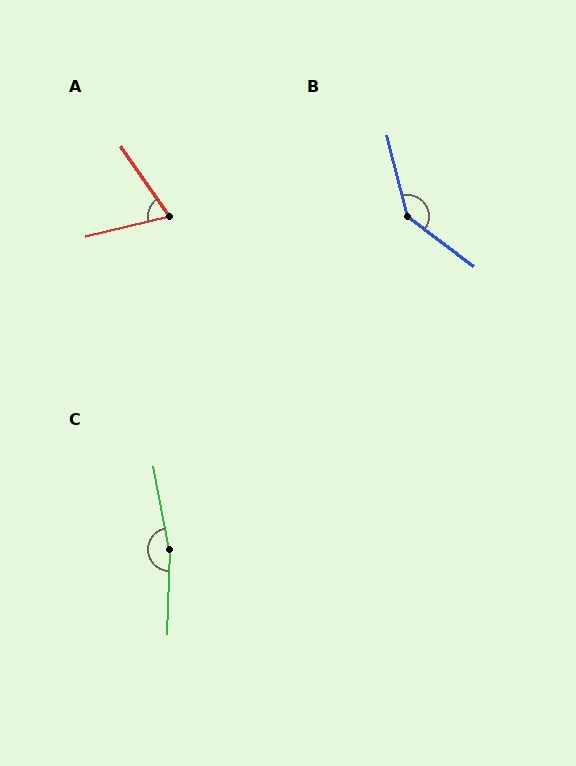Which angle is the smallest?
A, at approximately 68 degrees.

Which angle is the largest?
C, at approximately 168 degrees.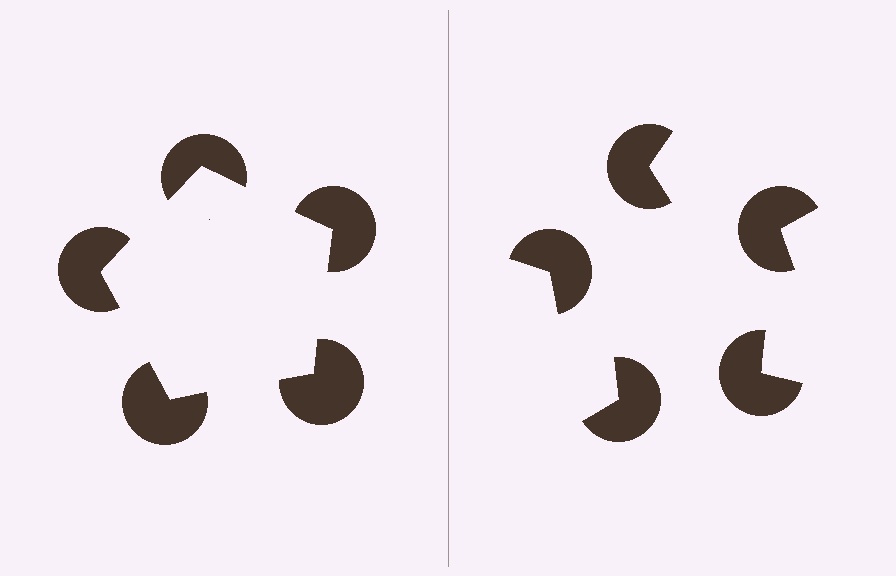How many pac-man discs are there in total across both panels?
10 — 5 on each side.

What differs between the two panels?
The pac-man discs are positioned identically on both sides; only the wedge orientations differ. On the left they align to a pentagon; on the right they are misaligned.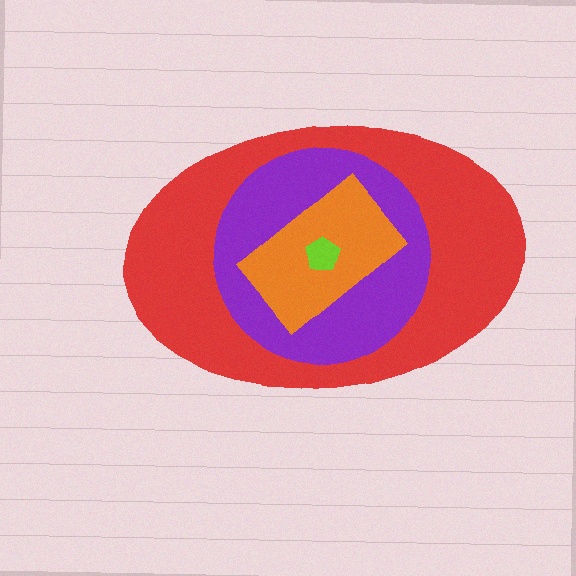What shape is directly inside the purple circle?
The orange rectangle.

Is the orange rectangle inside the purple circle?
Yes.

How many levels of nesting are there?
4.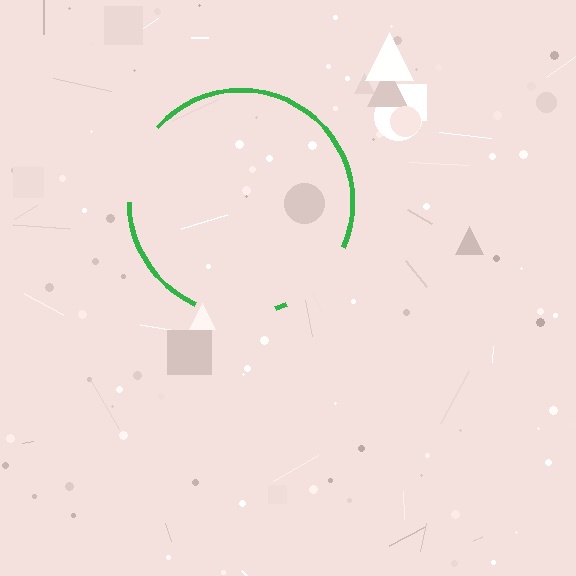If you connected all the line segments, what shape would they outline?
They would outline a circle.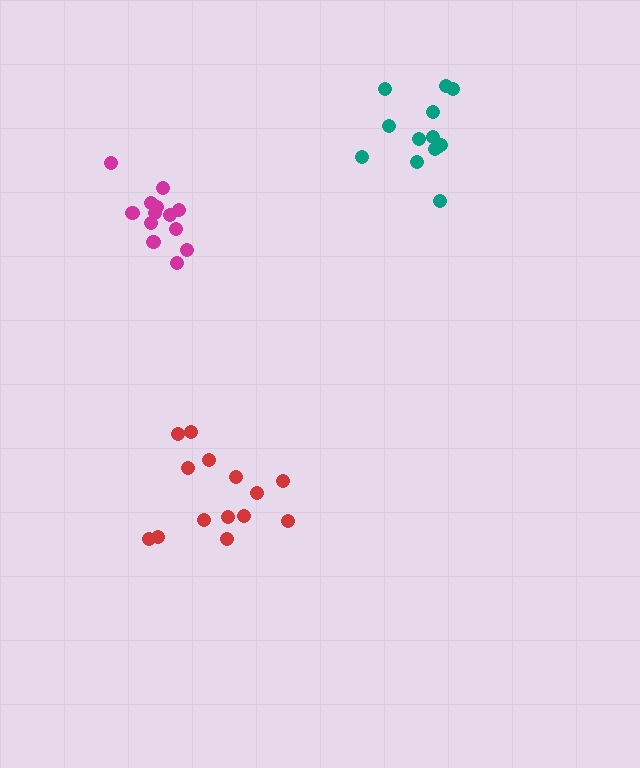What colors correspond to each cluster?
The clusters are colored: teal, red, magenta.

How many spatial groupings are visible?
There are 3 spatial groupings.